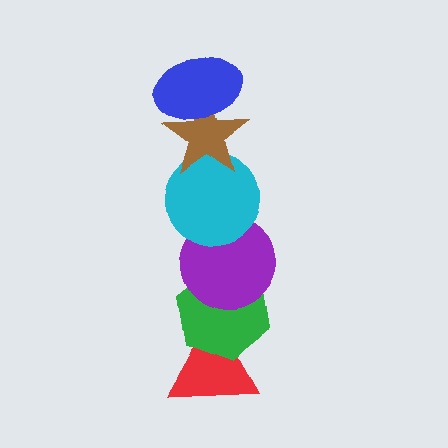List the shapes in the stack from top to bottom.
From top to bottom: the blue ellipse, the brown star, the cyan circle, the purple circle, the green hexagon, the red triangle.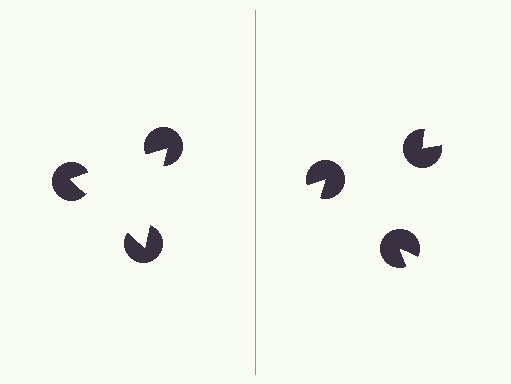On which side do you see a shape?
An illusory triangle appears on the left side. On the right side the wedge cuts are rotated, so no coherent shape forms.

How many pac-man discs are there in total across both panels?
6 — 3 on each side.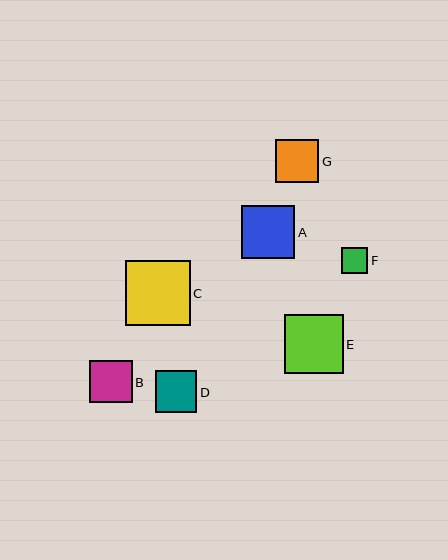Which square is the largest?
Square C is the largest with a size of approximately 65 pixels.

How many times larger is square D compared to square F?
Square D is approximately 1.6 times the size of square F.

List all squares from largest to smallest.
From largest to smallest: C, E, A, G, B, D, F.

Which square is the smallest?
Square F is the smallest with a size of approximately 26 pixels.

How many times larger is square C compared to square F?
Square C is approximately 2.5 times the size of square F.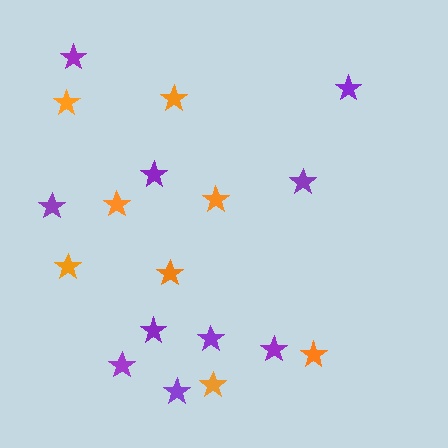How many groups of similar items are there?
There are 2 groups: one group of orange stars (8) and one group of purple stars (10).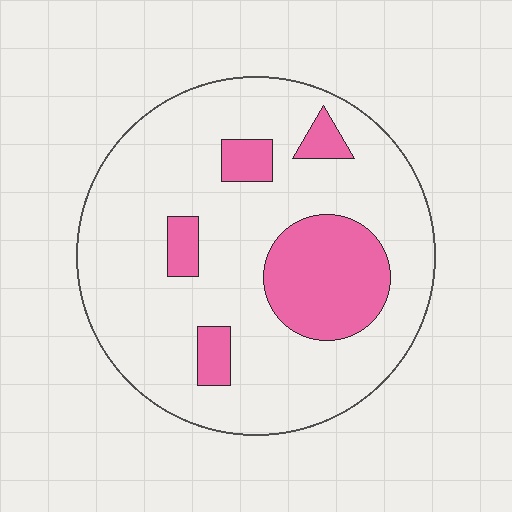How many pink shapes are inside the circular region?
5.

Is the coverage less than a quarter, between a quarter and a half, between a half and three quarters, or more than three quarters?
Less than a quarter.